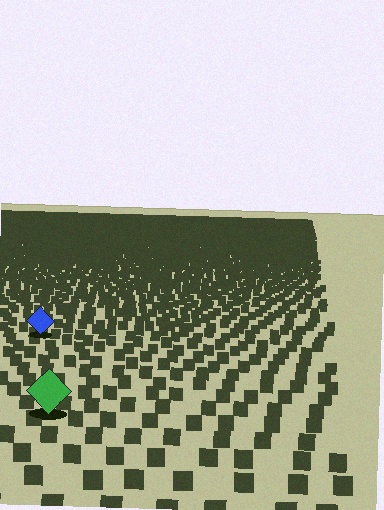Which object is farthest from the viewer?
The blue diamond is farthest from the viewer. It appears smaller and the ground texture around it is denser.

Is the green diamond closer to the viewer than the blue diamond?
Yes. The green diamond is closer — you can tell from the texture gradient: the ground texture is coarser near it.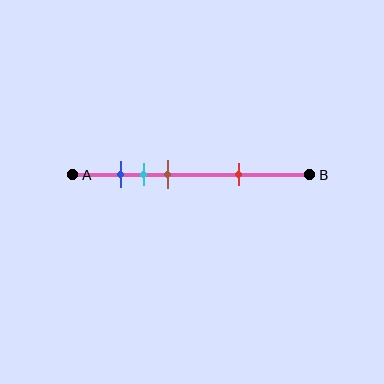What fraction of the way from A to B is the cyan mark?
The cyan mark is approximately 30% (0.3) of the way from A to B.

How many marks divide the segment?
There are 4 marks dividing the segment.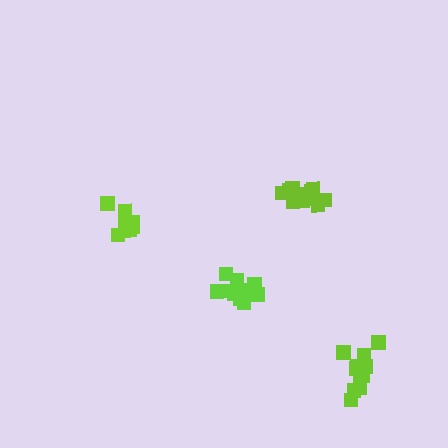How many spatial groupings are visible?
There are 4 spatial groupings.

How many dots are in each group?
Group 1: 11 dots, Group 2: 8 dots, Group 3: 12 dots, Group 4: 11 dots (42 total).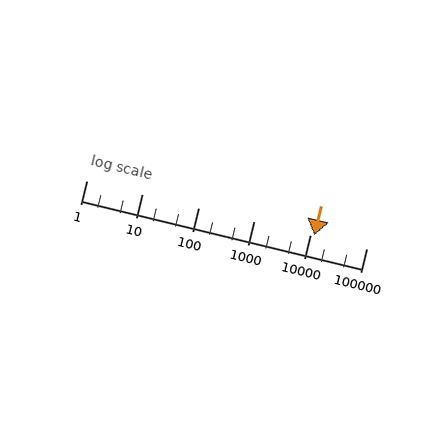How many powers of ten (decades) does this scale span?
The scale spans 5 decades, from 1 to 100000.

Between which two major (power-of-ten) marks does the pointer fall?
The pointer is between 10000 and 100000.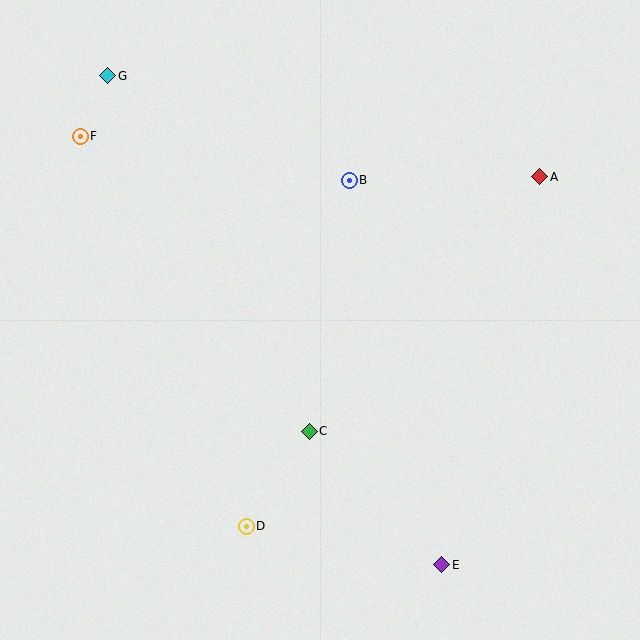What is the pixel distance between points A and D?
The distance between A and D is 456 pixels.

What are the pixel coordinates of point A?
Point A is at (540, 177).